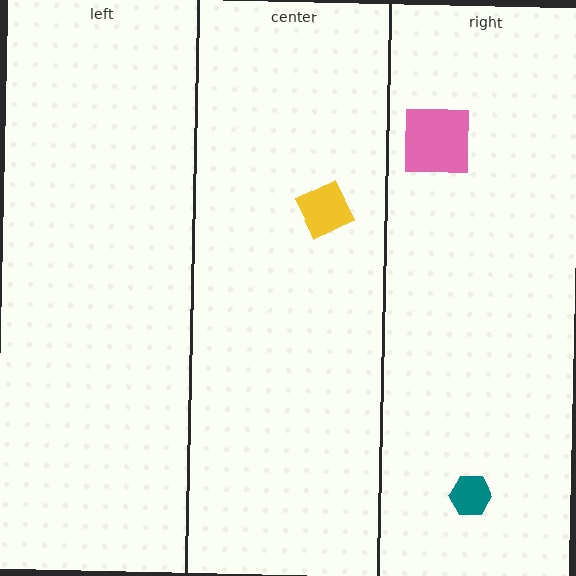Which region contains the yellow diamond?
The center region.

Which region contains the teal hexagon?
The right region.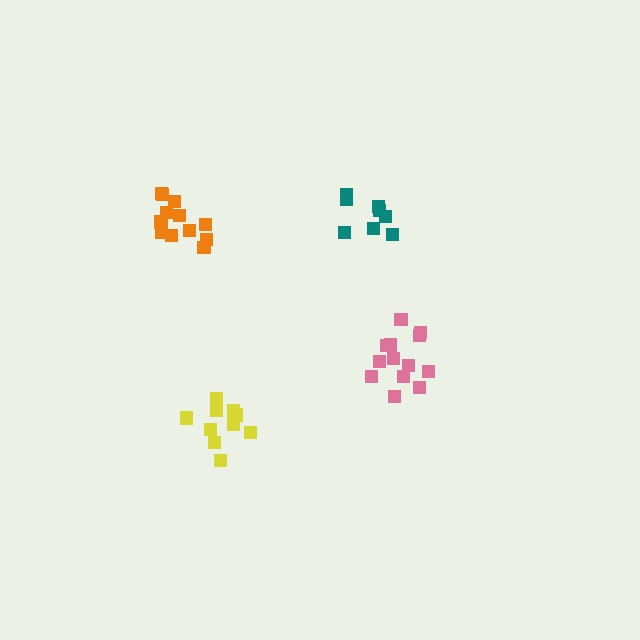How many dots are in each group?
Group 1: 13 dots, Group 2: 8 dots, Group 3: 10 dots, Group 4: 12 dots (43 total).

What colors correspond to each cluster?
The clusters are colored: pink, teal, yellow, orange.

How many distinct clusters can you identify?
There are 4 distinct clusters.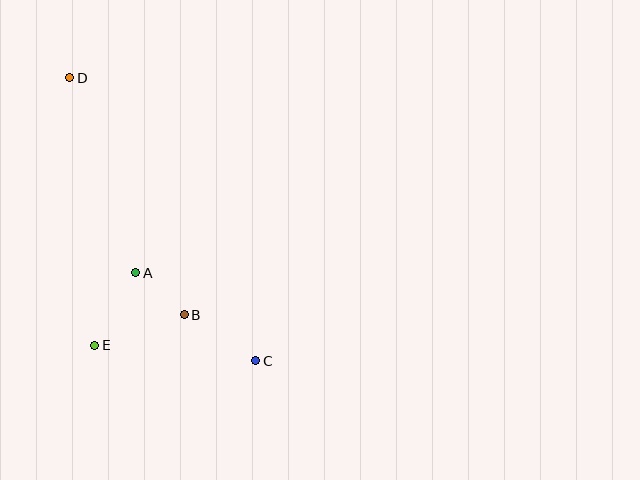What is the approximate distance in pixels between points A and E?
The distance between A and E is approximately 84 pixels.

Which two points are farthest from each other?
Points C and D are farthest from each other.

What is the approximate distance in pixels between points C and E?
The distance between C and E is approximately 162 pixels.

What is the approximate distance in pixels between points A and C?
The distance between A and C is approximately 149 pixels.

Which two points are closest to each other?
Points A and B are closest to each other.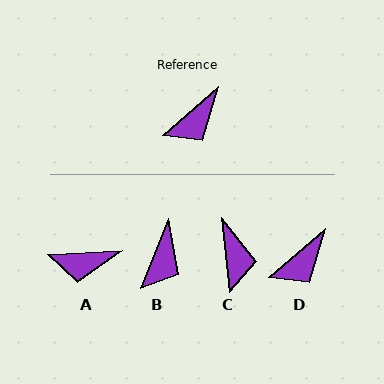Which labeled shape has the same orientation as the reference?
D.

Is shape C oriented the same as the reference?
No, it is off by about 54 degrees.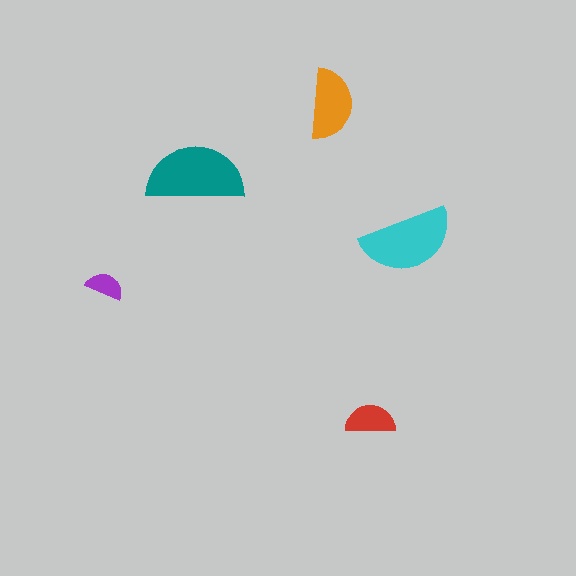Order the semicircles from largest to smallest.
the teal one, the cyan one, the orange one, the red one, the purple one.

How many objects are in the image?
There are 5 objects in the image.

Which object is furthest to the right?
The cyan semicircle is rightmost.